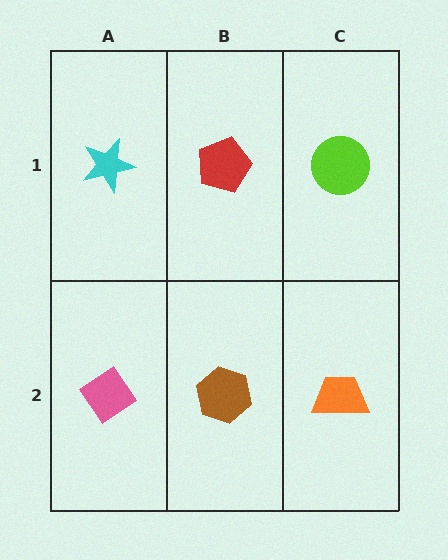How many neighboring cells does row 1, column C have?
2.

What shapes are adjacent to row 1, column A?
A pink diamond (row 2, column A), a red pentagon (row 1, column B).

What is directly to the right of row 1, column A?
A red pentagon.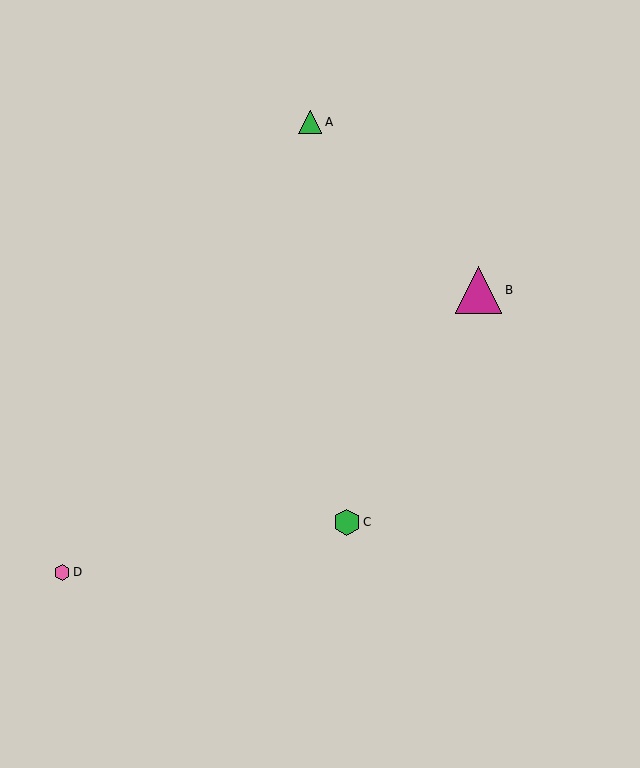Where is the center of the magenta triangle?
The center of the magenta triangle is at (479, 290).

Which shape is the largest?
The magenta triangle (labeled B) is the largest.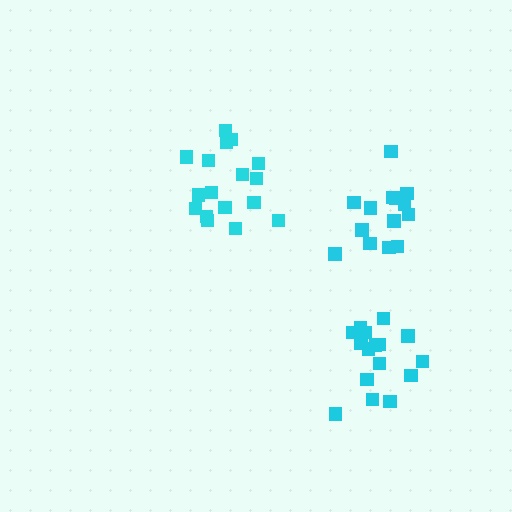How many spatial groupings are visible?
There are 3 spatial groupings.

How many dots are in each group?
Group 1: 16 dots, Group 2: 17 dots, Group 3: 14 dots (47 total).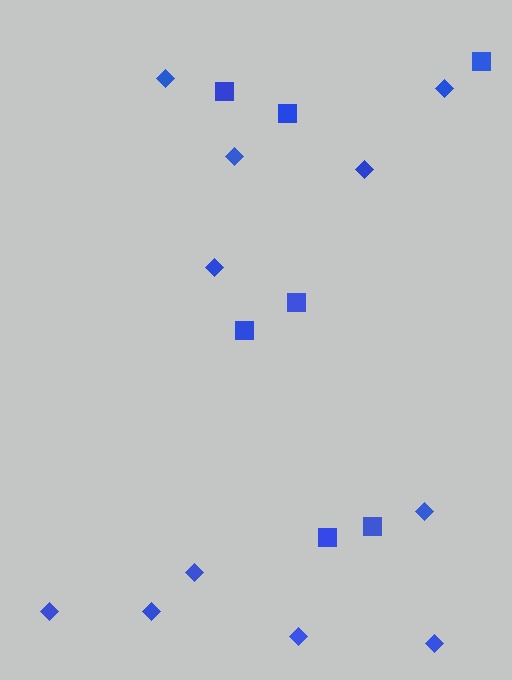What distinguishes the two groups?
There are 2 groups: one group of diamonds (11) and one group of squares (7).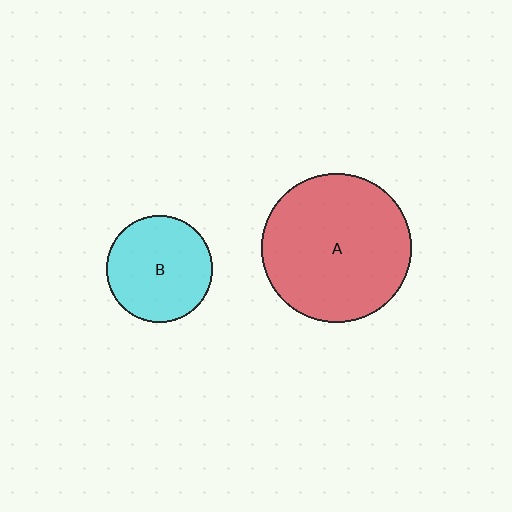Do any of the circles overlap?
No, none of the circles overlap.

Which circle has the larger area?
Circle A (red).